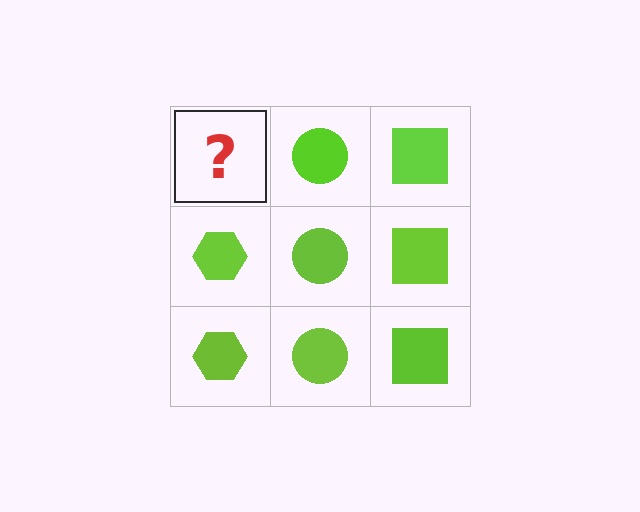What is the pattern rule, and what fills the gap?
The rule is that each column has a consistent shape. The gap should be filled with a lime hexagon.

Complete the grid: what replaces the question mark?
The question mark should be replaced with a lime hexagon.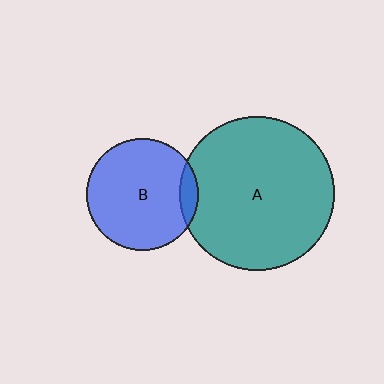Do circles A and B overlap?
Yes.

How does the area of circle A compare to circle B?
Approximately 1.9 times.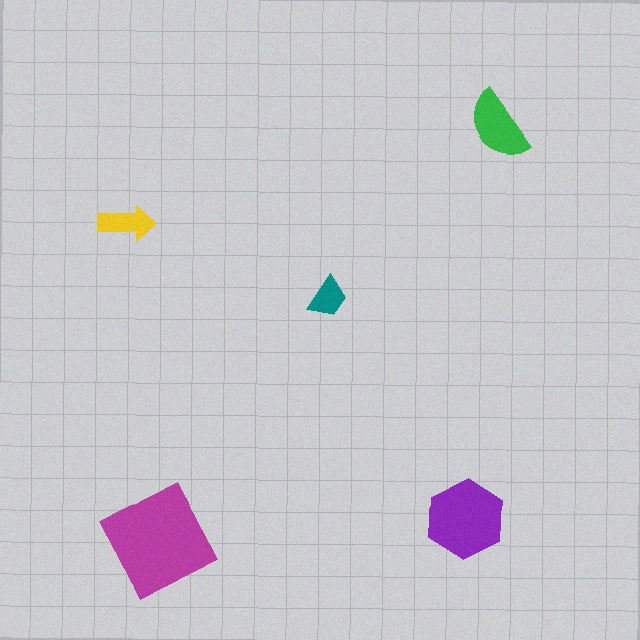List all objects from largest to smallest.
The magenta square, the purple hexagon, the green semicircle, the yellow arrow, the teal trapezoid.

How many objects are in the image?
There are 5 objects in the image.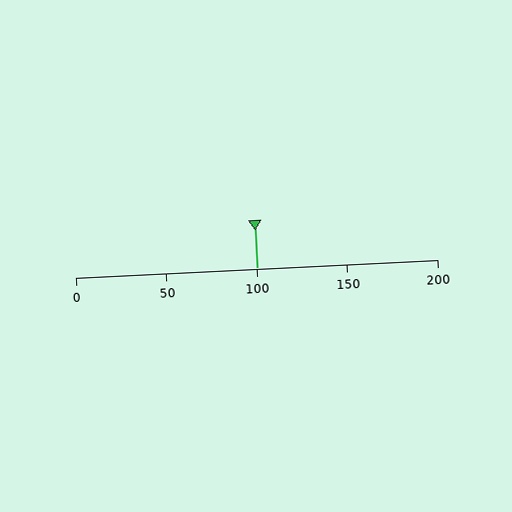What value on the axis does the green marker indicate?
The marker indicates approximately 100.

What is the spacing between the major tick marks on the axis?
The major ticks are spaced 50 apart.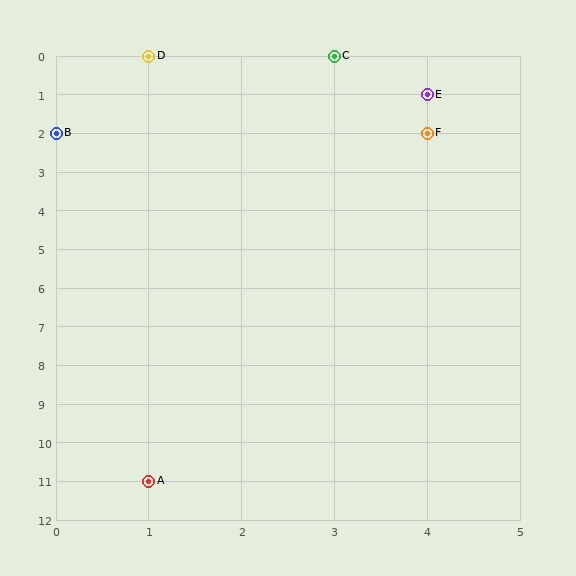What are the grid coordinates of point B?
Point B is at grid coordinates (0, 2).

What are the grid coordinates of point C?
Point C is at grid coordinates (3, 0).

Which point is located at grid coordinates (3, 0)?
Point C is at (3, 0).